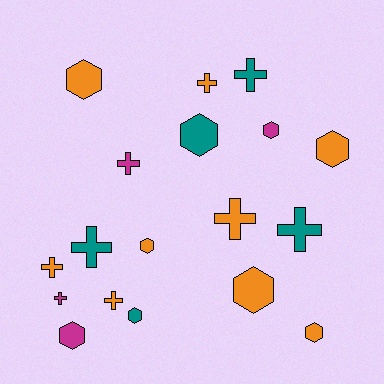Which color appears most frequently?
Orange, with 9 objects.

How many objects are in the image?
There are 18 objects.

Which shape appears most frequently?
Cross, with 9 objects.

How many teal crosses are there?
There are 3 teal crosses.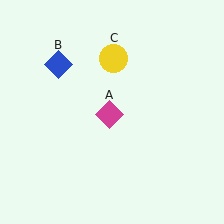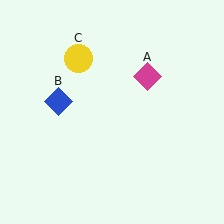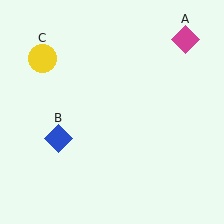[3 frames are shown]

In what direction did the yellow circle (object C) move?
The yellow circle (object C) moved left.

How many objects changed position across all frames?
3 objects changed position: magenta diamond (object A), blue diamond (object B), yellow circle (object C).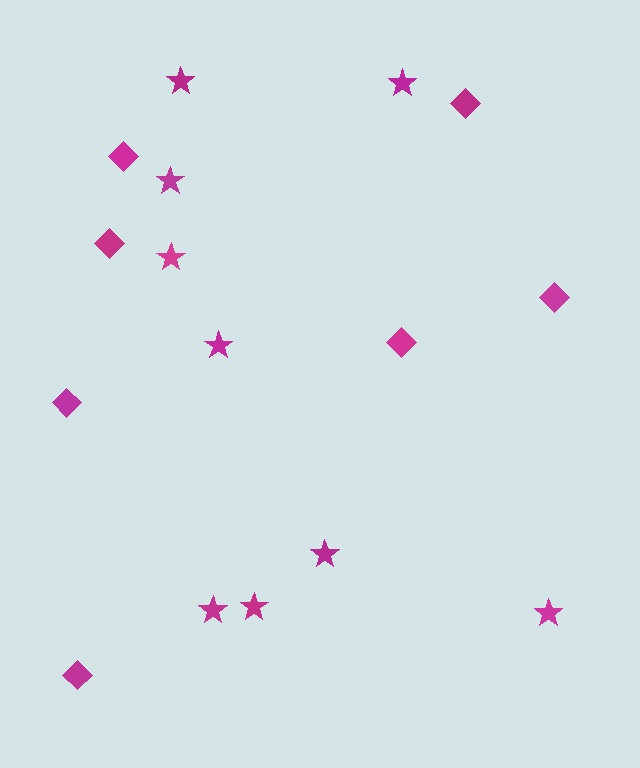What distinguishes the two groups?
There are 2 groups: one group of diamonds (7) and one group of stars (9).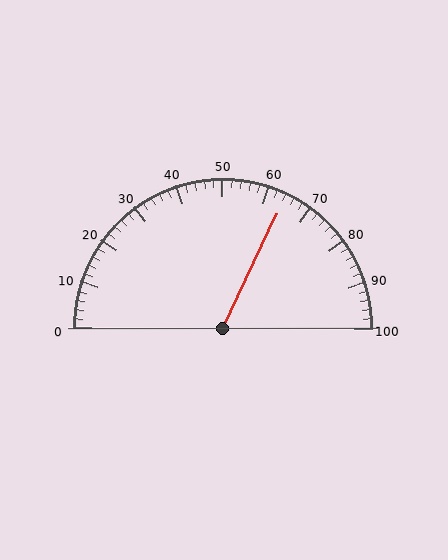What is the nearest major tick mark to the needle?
The nearest major tick mark is 60.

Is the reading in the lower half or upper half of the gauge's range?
The reading is in the upper half of the range (0 to 100).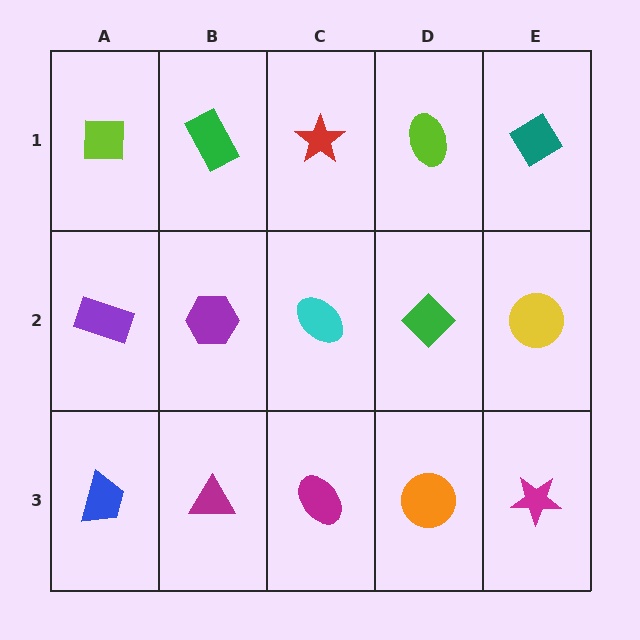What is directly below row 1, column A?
A purple rectangle.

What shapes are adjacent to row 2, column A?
A lime square (row 1, column A), a blue trapezoid (row 3, column A), a purple hexagon (row 2, column B).